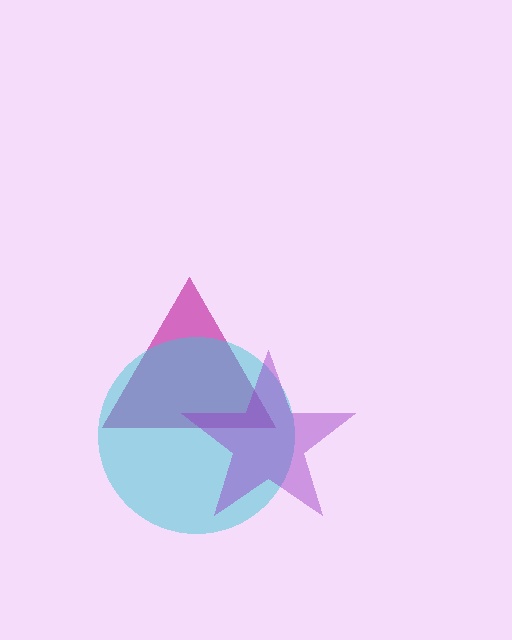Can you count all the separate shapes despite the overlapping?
Yes, there are 3 separate shapes.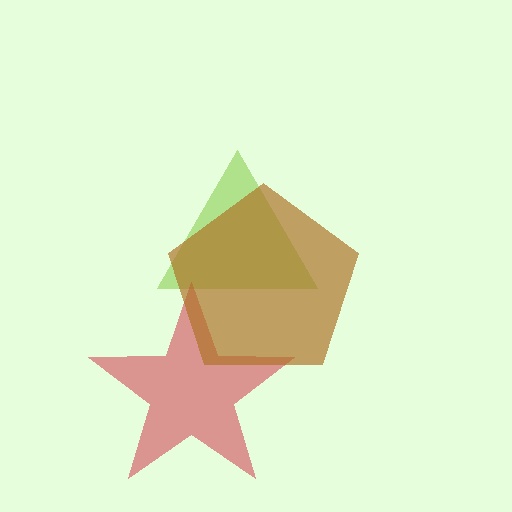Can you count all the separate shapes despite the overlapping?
Yes, there are 3 separate shapes.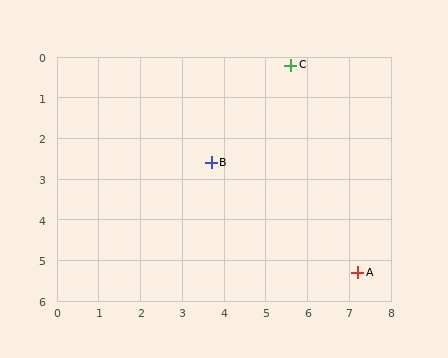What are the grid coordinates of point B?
Point B is at approximately (3.7, 2.6).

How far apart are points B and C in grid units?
Points B and C are about 3.1 grid units apart.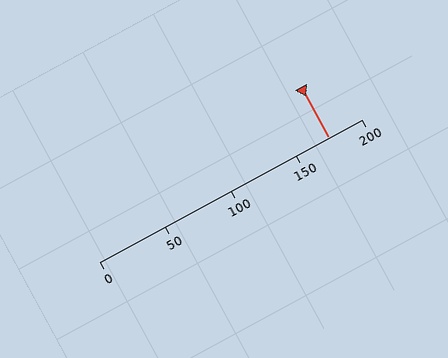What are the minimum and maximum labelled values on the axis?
The axis runs from 0 to 200.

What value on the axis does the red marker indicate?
The marker indicates approximately 175.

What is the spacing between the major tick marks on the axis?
The major ticks are spaced 50 apart.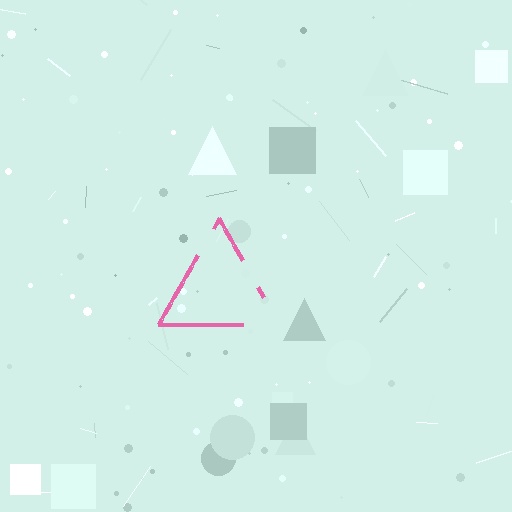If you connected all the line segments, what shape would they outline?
They would outline a triangle.